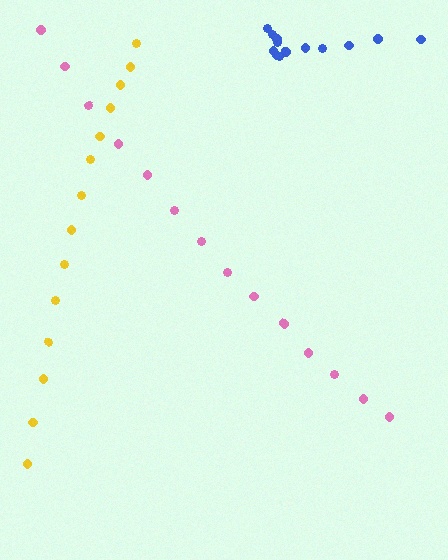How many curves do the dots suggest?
There are 3 distinct paths.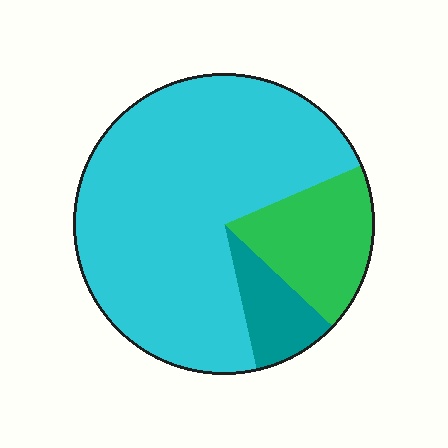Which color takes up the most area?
Cyan, at roughly 70%.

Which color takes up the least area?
Teal, at roughly 10%.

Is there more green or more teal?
Green.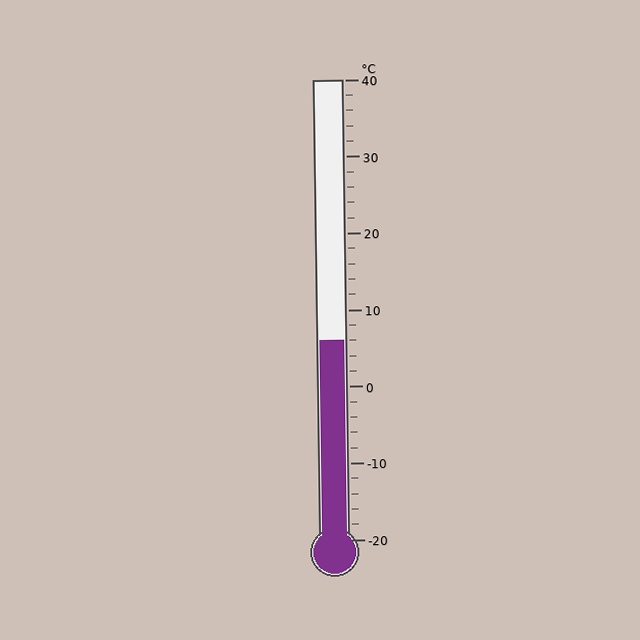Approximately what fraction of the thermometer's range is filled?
The thermometer is filled to approximately 45% of its range.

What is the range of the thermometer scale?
The thermometer scale ranges from -20°C to 40°C.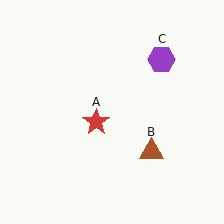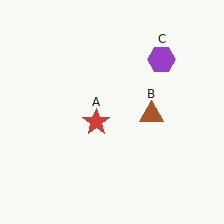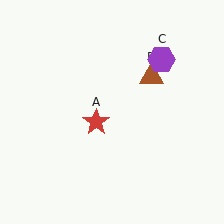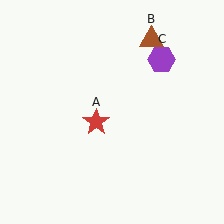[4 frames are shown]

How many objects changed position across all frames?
1 object changed position: brown triangle (object B).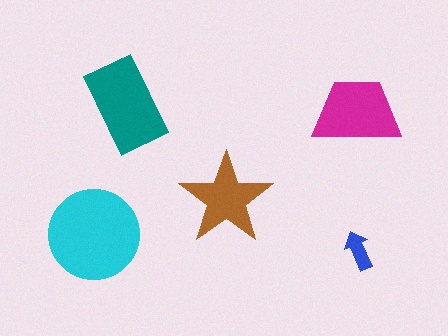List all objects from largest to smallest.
The cyan circle, the teal rectangle, the magenta trapezoid, the brown star, the blue arrow.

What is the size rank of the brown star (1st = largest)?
4th.